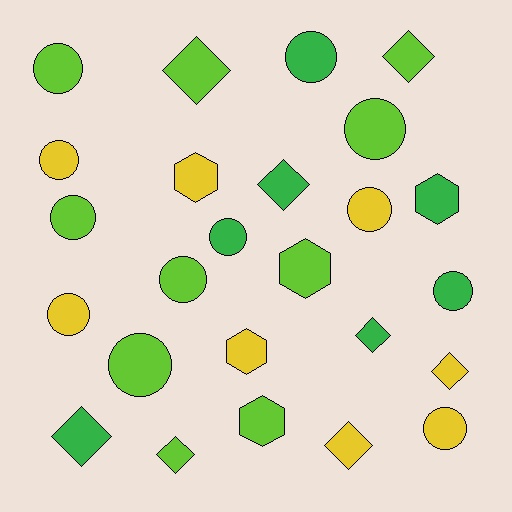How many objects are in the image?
There are 25 objects.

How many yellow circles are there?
There are 4 yellow circles.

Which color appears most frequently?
Lime, with 10 objects.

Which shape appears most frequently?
Circle, with 12 objects.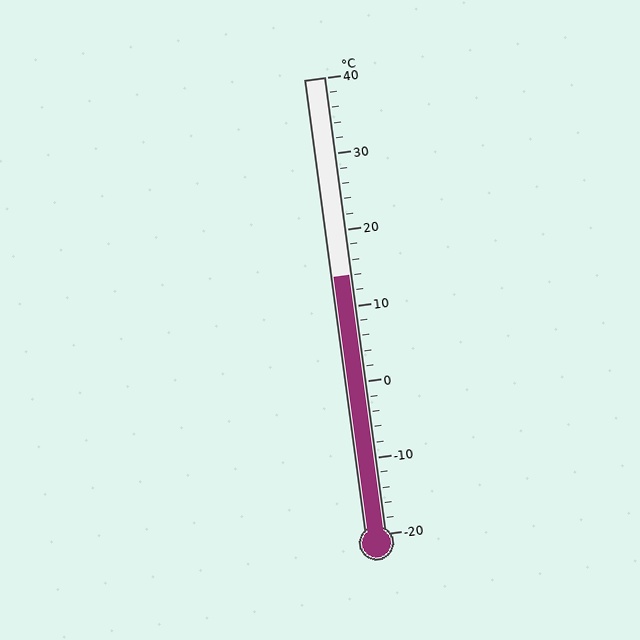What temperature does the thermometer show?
The thermometer shows approximately 14°C.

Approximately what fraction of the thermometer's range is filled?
The thermometer is filled to approximately 55% of its range.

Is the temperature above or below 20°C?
The temperature is below 20°C.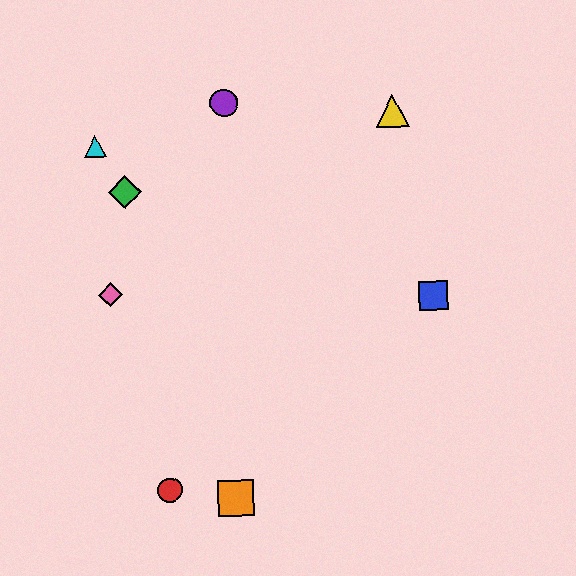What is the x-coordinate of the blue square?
The blue square is at x≈433.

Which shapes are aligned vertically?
The purple circle, the orange square are aligned vertically.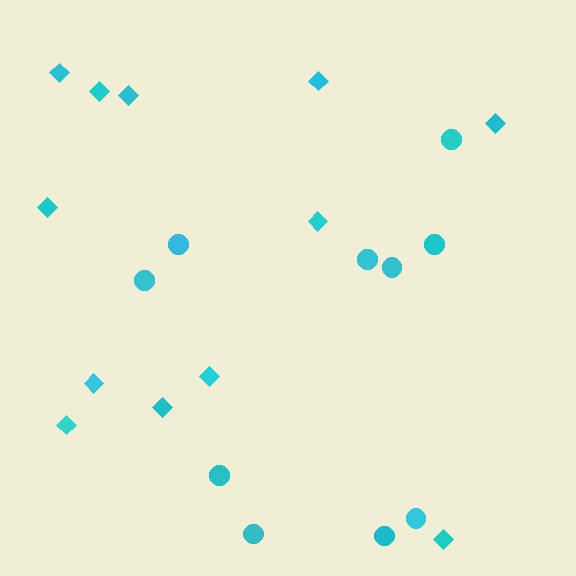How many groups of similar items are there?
There are 2 groups: one group of diamonds (12) and one group of circles (10).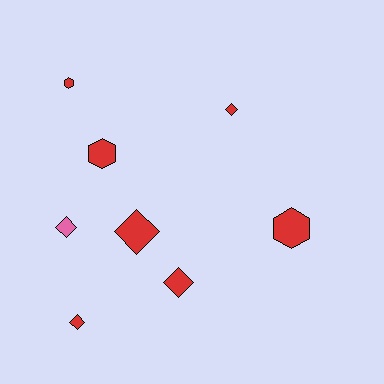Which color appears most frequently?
Red, with 7 objects.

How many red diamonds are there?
There are 4 red diamonds.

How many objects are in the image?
There are 8 objects.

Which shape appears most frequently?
Diamond, with 5 objects.